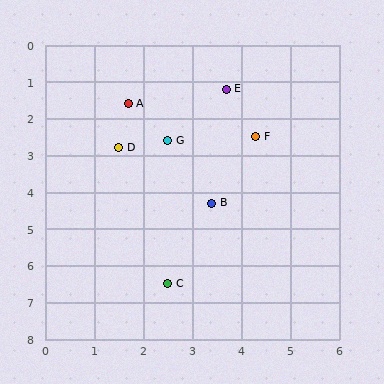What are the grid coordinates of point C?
Point C is at approximately (2.5, 6.5).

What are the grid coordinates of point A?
Point A is at approximately (1.7, 1.6).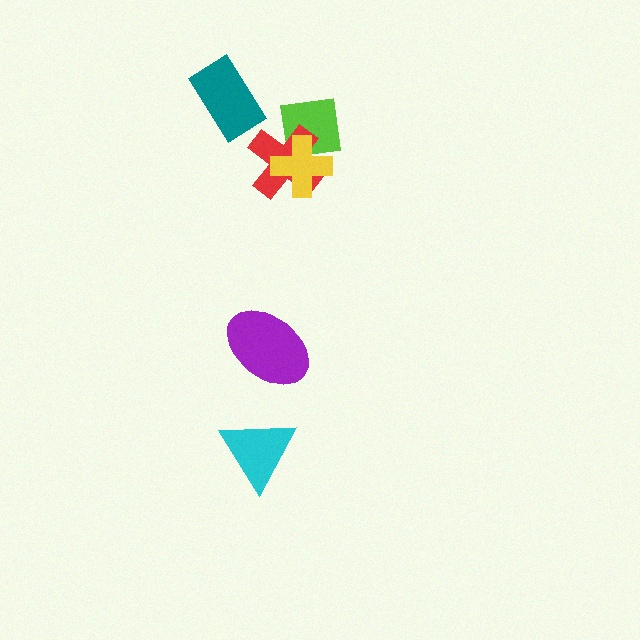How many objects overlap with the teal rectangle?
0 objects overlap with the teal rectangle.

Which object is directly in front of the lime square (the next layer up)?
The red cross is directly in front of the lime square.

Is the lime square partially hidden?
Yes, it is partially covered by another shape.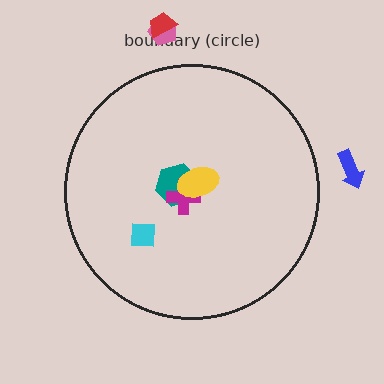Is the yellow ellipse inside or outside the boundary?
Inside.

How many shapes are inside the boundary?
4 inside, 3 outside.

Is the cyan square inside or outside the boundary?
Inside.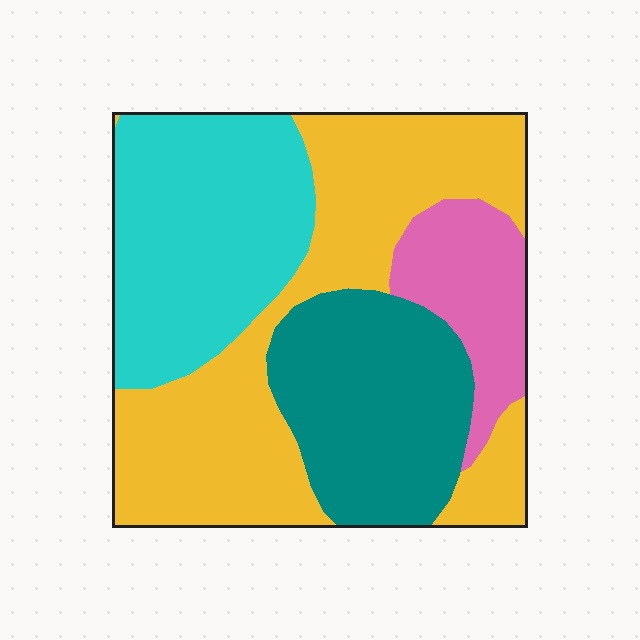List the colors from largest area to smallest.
From largest to smallest: yellow, cyan, teal, pink.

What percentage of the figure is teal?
Teal covers around 25% of the figure.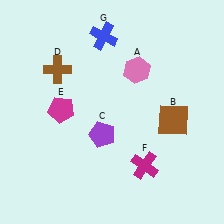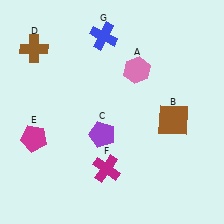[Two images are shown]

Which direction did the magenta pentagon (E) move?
The magenta pentagon (E) moved down.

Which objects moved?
The objects that moved are: the brown cross (D), the magenta pentagon (E), the magenta cross (F).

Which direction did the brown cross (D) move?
The brown cross (D) moved left.